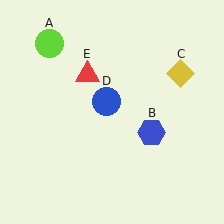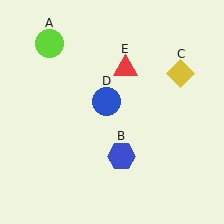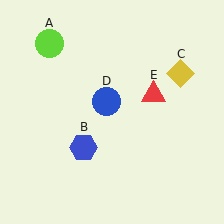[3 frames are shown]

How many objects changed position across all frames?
2 objects changed position: blue hexagon (object B), red triangle (object E).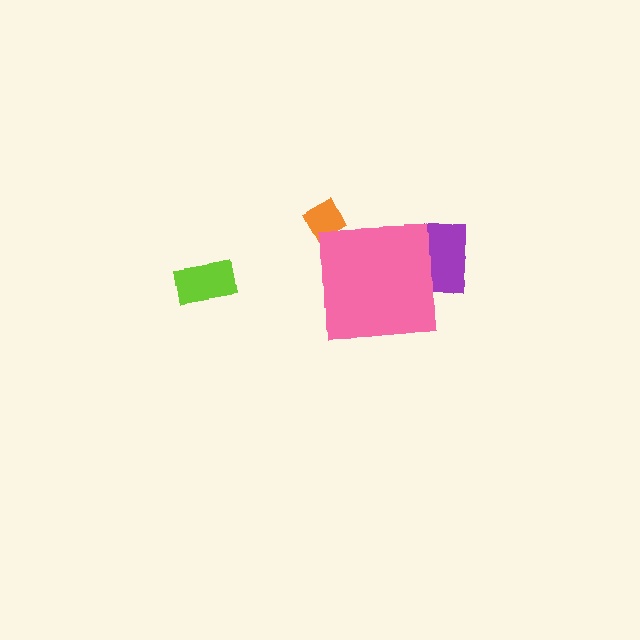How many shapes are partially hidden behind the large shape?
2 shapes are partially hidden.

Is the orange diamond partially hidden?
Yes, the orange diamond is partially hidden behind the pink square.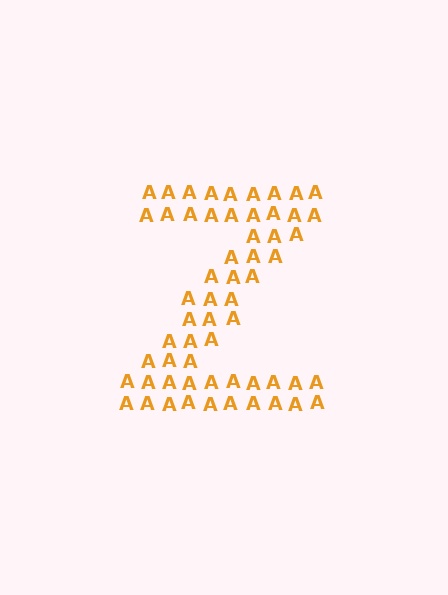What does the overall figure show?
The overall figure shows the letter Z.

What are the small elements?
The small elements are letter A's.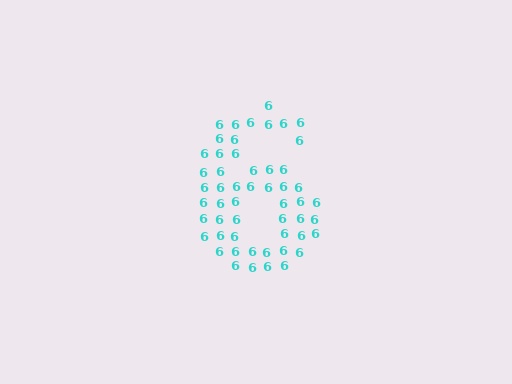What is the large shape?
The large shape is the digit 6.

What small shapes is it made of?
It is made of small digit 6's.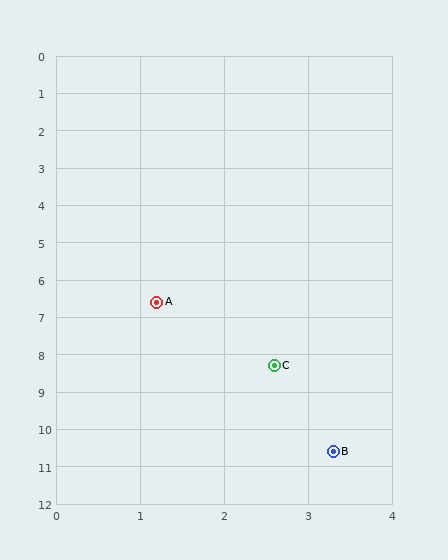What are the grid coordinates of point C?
Point C is at approximately (2.6, 8.3).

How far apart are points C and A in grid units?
Points C and A are about 2.2 grid units apart.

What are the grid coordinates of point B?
Point B is at approximately (3.3, 10.6).